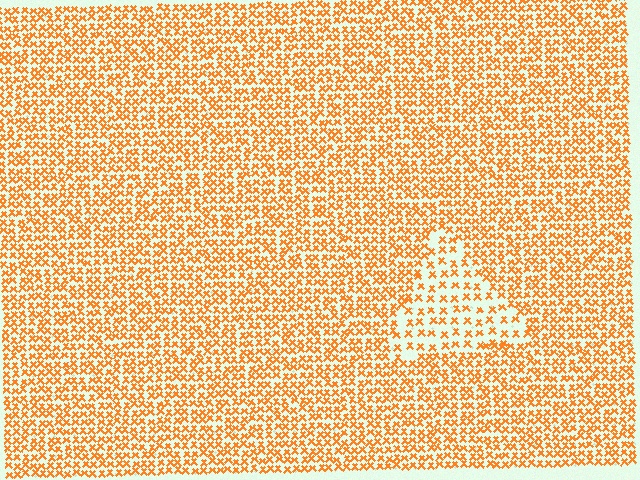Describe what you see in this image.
The image contains small orange elements arranged at two different densities. A triangle-shaped region is visible where the elements are less densely packed than the surrounding area.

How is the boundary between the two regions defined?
The boundary is defined by a change in element density (approximately 2.0x ratio). All elements are the same color, size, and shape.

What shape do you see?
I see a triangle.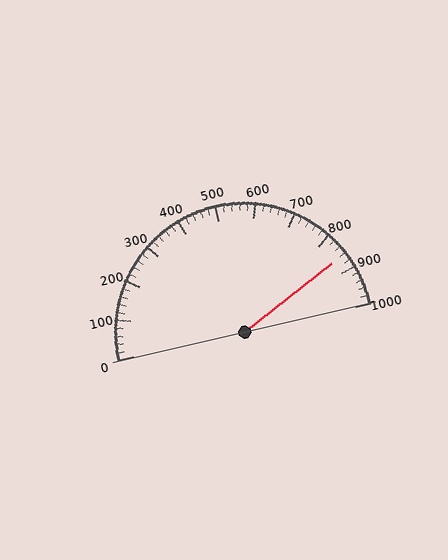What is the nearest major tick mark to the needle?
The nearest major tick mark is 900.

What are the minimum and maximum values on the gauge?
The gauge ranges from 0 to 1000.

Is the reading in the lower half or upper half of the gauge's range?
The reading is in the upper half of the range (0 to 1000).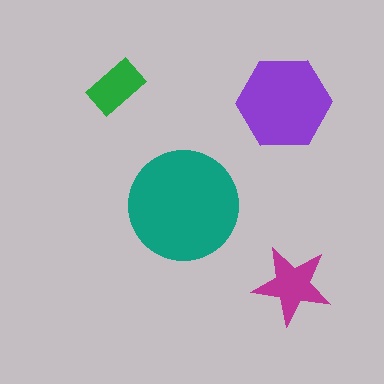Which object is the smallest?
The green rectangle.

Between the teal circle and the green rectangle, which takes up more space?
The teal circle.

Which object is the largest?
The teal circle.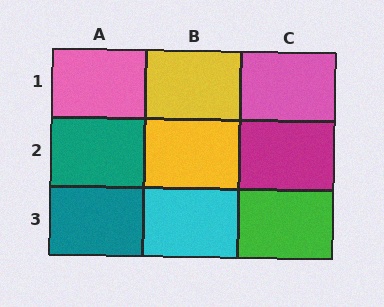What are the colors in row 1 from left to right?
Pink, yellow, pink.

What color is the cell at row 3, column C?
Green.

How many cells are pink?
2 cells are pink.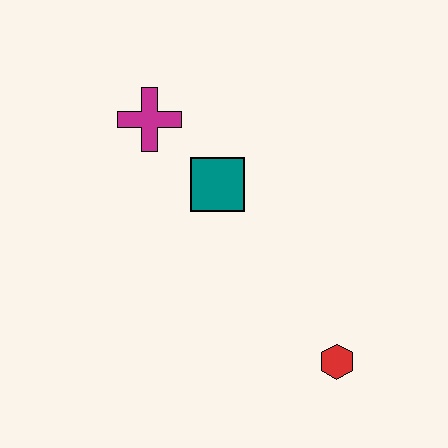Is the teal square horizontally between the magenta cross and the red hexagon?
Yes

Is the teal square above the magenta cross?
No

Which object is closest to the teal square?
The magenta cross is closest to the teal square.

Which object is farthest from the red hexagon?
The magenta cross is farthest from the red hexagon.